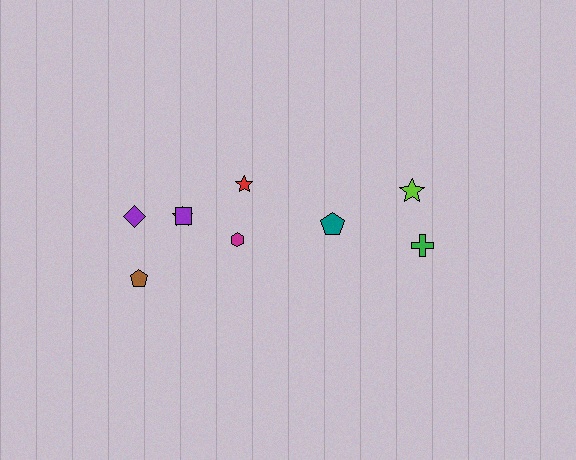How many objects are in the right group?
There are 3 objects.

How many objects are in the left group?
There are 6 objects.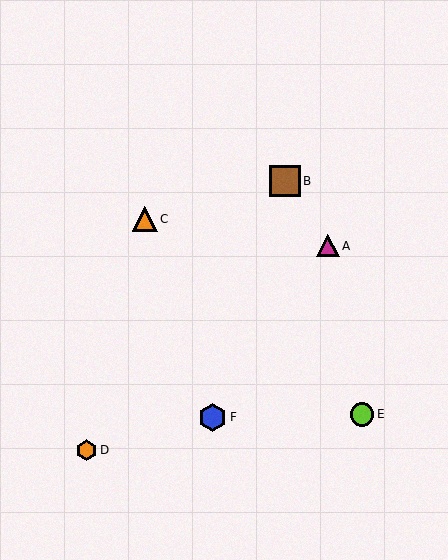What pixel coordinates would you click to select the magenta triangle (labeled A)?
Click at (328, 246) to select the magenta triangle A.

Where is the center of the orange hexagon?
The center of the orange hexagon is at (87, 450).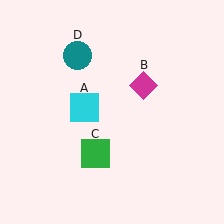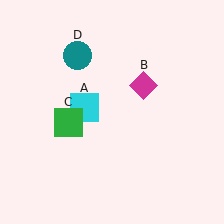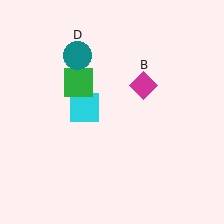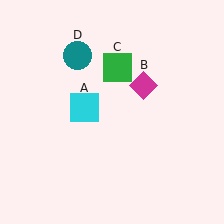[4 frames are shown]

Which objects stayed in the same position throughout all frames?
Cyan square (object A) and magenta diamond (object B) and teal circle (object D) remained stationary.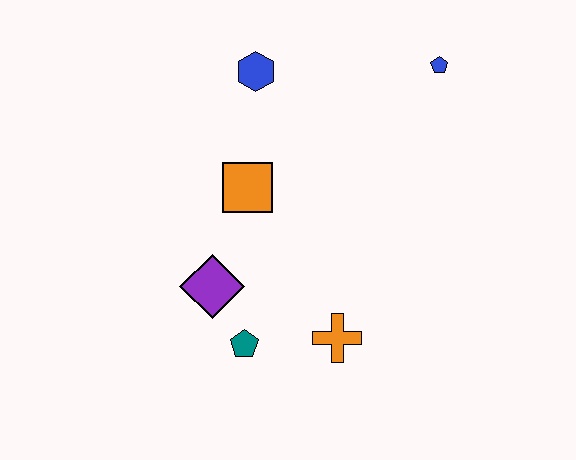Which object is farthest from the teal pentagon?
The blue pentagon is farthest from the teal pentagon.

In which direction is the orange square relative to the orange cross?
The orange square is above the orange cross.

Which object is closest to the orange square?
The purple diamond is closest to the orange square.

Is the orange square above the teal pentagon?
Yes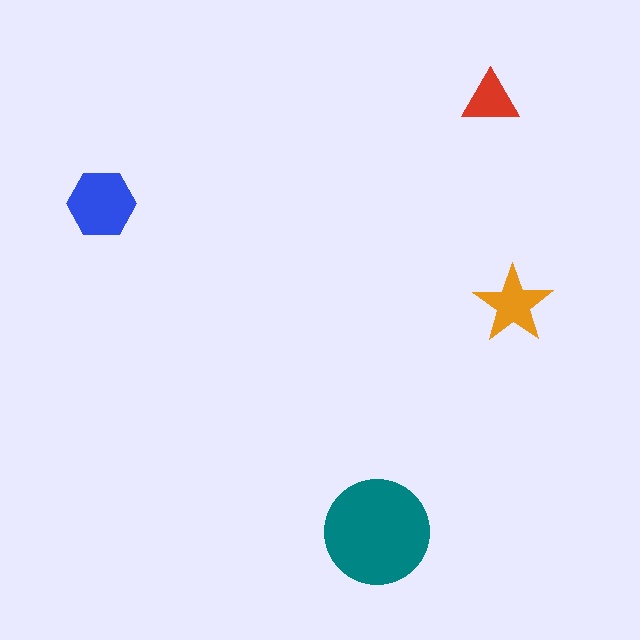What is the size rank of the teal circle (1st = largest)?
1st.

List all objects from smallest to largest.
The red triangle, the orange star, the blue hexagon, the teal circle.